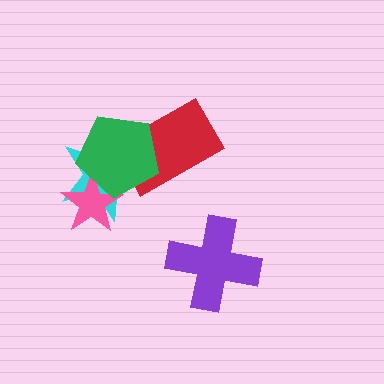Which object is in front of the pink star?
The green pentagon is in front of the pink star.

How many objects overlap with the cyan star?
3 objects overlap with the cyan star.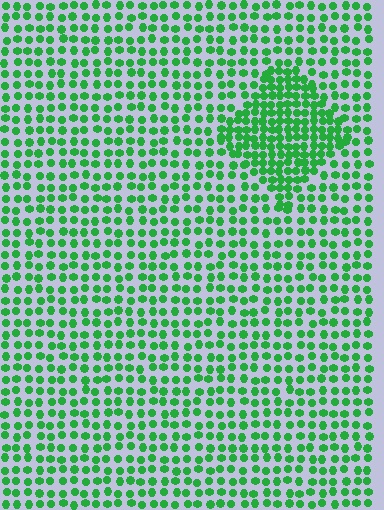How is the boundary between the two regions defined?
The boundary is defined by a change in element density (approximately 1.8x ratio). All elements are the same color, size, and shape.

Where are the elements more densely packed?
The elements are more densely packed inside the diamond boundary.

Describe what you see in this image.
The image contains small green elements arranged at two different densities. A diamond-shaped region is visible where the elements are more densely packed than the surrounding area.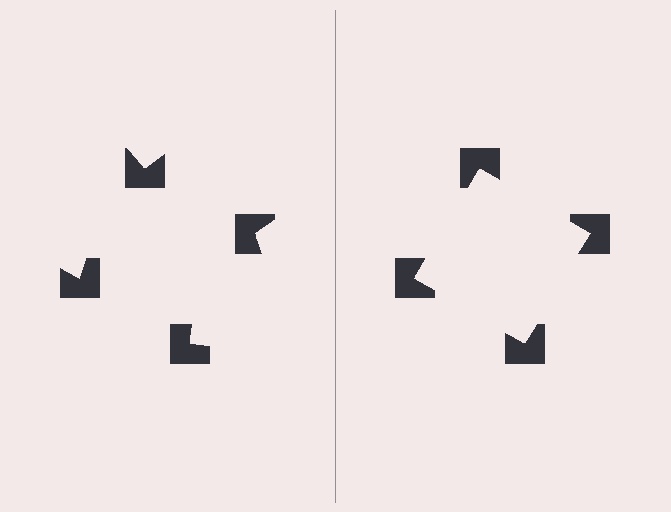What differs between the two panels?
The notched squares are positioned identically on both sides; only the wedge orientations differ. On the right they align to a square; on the left they are misaligned.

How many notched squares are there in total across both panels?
8 — 4 on each side.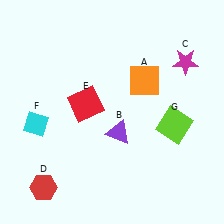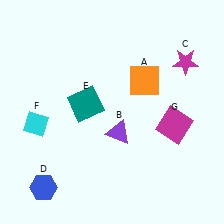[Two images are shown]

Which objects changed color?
D changed from red to blue. E changed from red to teal. G changed from lime to magenta.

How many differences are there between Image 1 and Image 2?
There are 3 differences between the two images.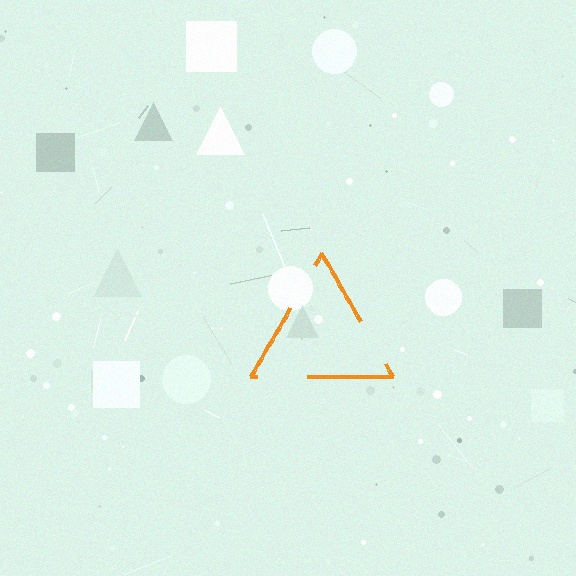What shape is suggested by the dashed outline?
The dashed outline suggests a triangle.